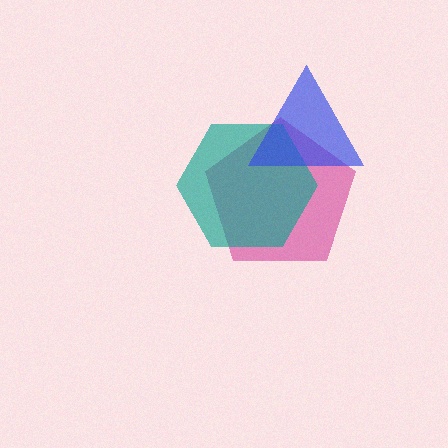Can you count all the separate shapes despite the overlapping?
Yes, there are 3 separate shapes.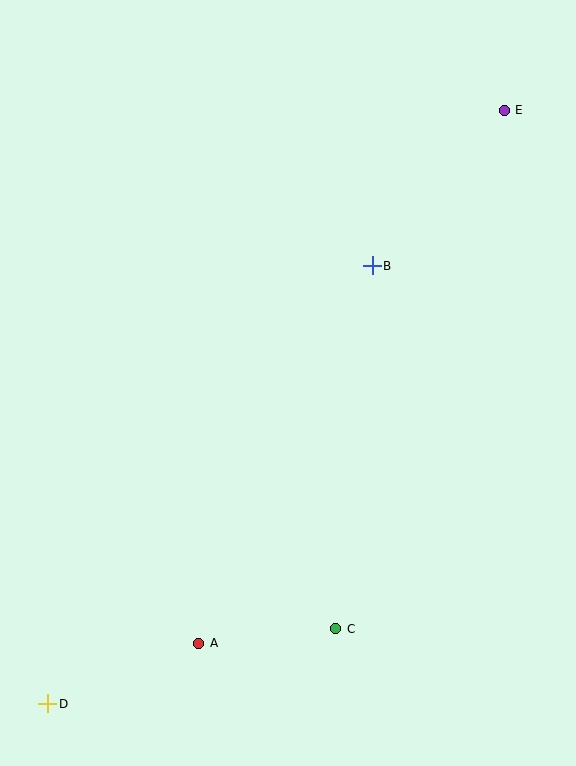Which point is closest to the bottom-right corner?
Point C is closest to the bottom-right corner.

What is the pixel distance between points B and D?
The distance between B and D is 545 pixels.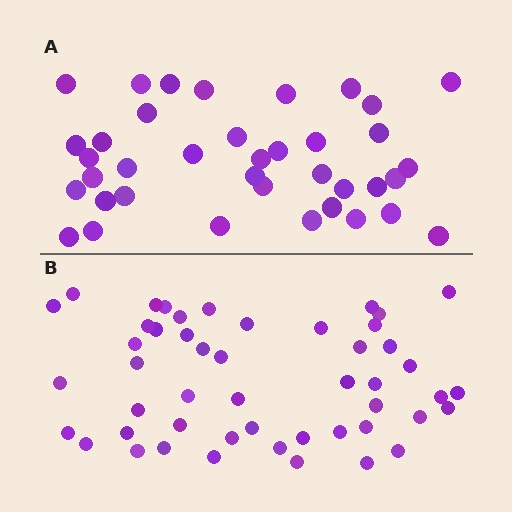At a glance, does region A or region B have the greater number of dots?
Region B (the bottom region) has more dots.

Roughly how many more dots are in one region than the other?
Region B has roughly 12 or so more dots than region A.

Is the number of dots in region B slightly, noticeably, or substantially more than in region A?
Region B has noticeably more, but not dramatically so. The ratio is roughly 1.3 to 1.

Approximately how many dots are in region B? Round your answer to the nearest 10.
About 50 dots. (The exact count is 49, which rounds to 50.)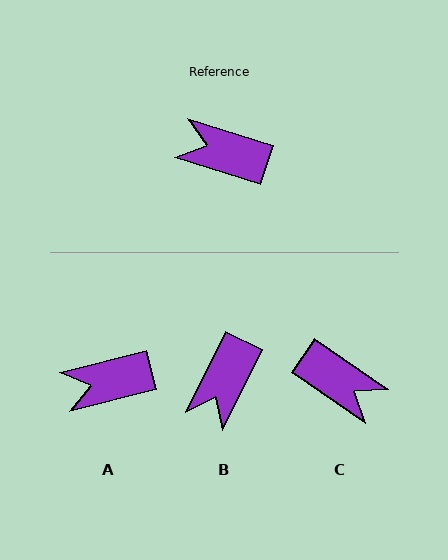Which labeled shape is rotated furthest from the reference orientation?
C, about 163 degrees away.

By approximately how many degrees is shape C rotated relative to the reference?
Approximately 163 degrees counter-clockwise.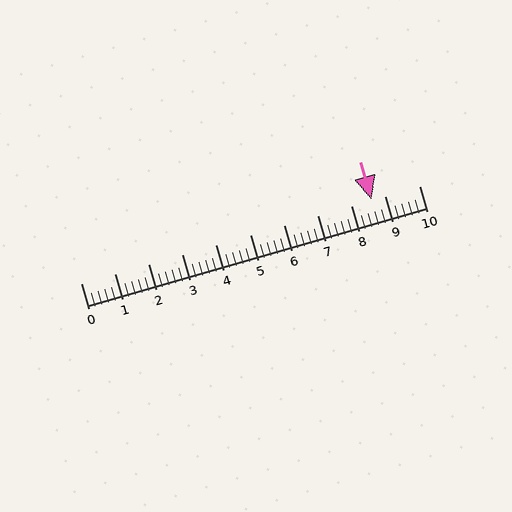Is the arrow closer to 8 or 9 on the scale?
The arrow is closer to 9.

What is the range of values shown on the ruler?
The ruler shows values from 0 to 10.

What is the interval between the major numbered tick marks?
The major tick marks are spaced 1 units apart.